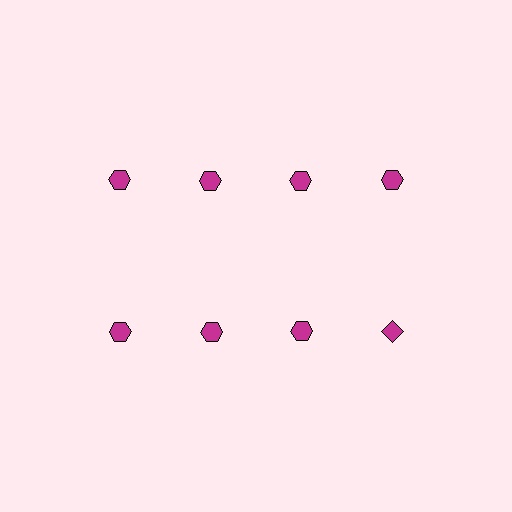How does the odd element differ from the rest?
It has a different shape: diamond instead of hexagon.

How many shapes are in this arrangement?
There are 8 shapes arranged in a grid pattern.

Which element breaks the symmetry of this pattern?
The magenta diamond in the second row, second from right column breaks the symmetry. All other shapes are magenta hexagons.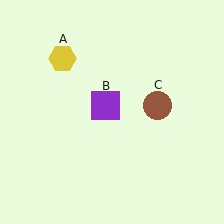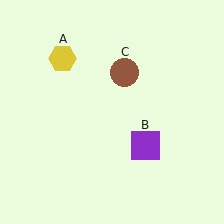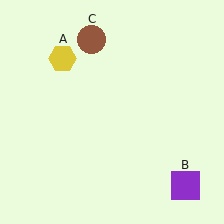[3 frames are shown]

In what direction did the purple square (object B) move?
The purple square (object B) moved down and to the right.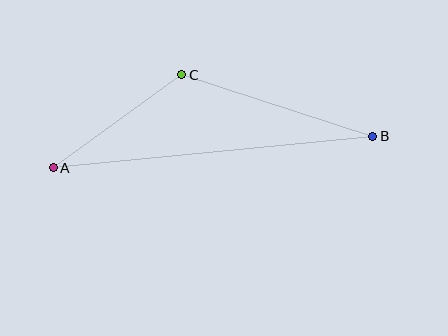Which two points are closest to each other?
Points A and C are closest to each other.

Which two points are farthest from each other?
Points A and B are farthest from each other.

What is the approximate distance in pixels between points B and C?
The distance between B and C is approximately 201 pixels.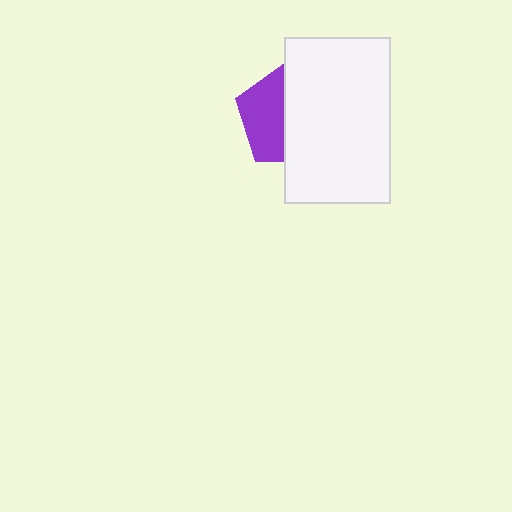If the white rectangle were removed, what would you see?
You would see the complete purple pentagon.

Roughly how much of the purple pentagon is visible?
A small part of it is visible (roughly 43%).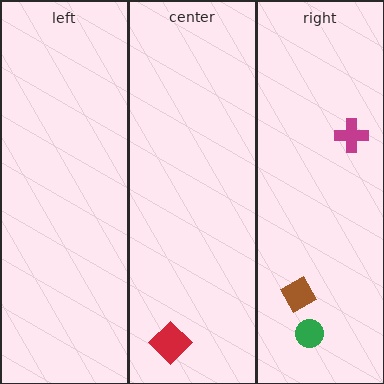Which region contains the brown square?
The right region.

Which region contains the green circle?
The right region.